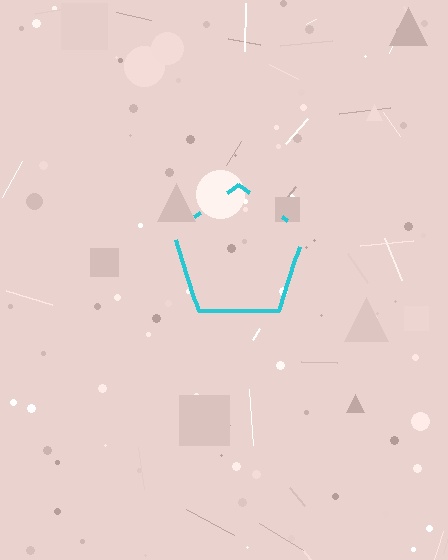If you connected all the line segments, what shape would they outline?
They would outline a pentagon.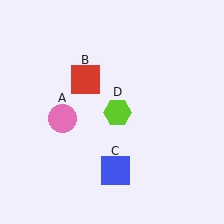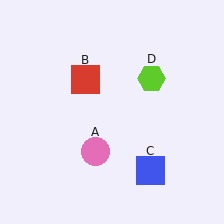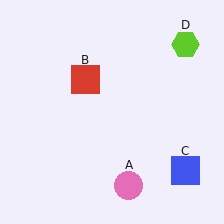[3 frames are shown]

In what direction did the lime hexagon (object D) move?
The lime hexagon (object D) moved up and to the right.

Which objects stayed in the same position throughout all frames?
Red square (object B) remained stationary.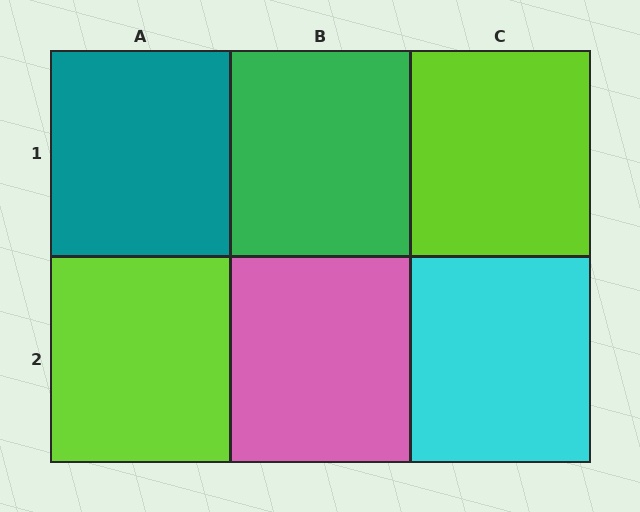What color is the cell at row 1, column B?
Green.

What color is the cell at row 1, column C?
Lime.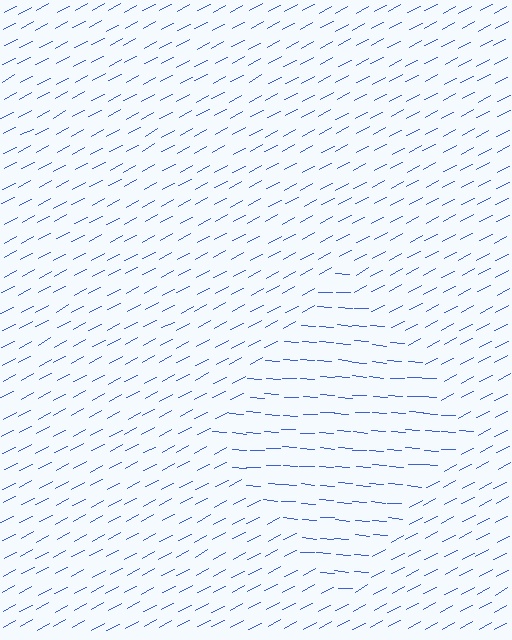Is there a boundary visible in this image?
Yes, there is a texture boundary formed by a change in line orientation.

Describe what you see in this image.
The image is filled with small blue line segments. A diamond region in the image has lines oriented differently from the surrounding lines, creating a visible texture boundary.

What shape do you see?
I see a diamond.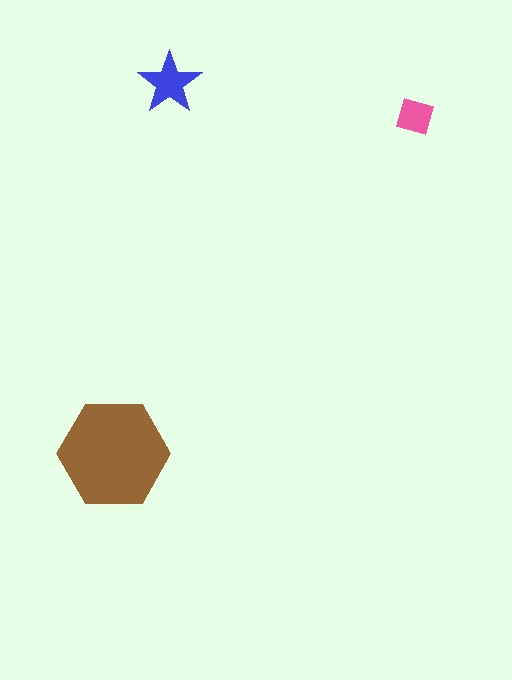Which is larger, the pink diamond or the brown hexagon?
The brown hexagon.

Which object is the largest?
The brown hexagon.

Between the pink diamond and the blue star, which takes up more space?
The blue star.